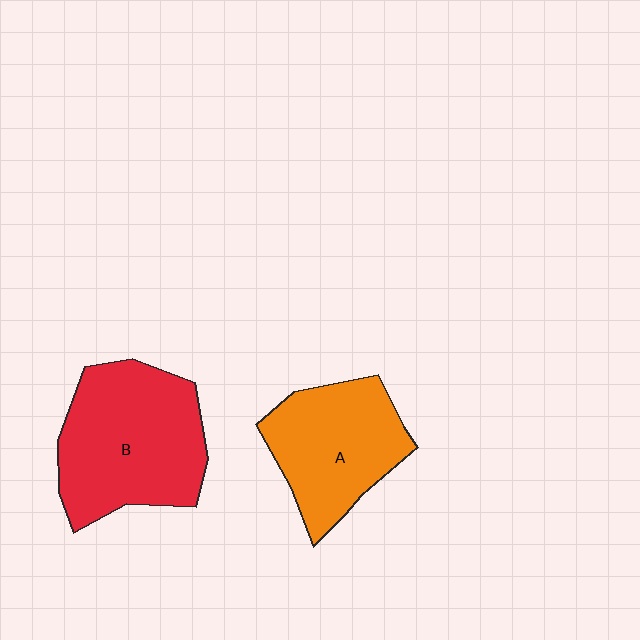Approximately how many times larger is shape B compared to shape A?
Approximately 1.3 times.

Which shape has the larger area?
Shape B (red).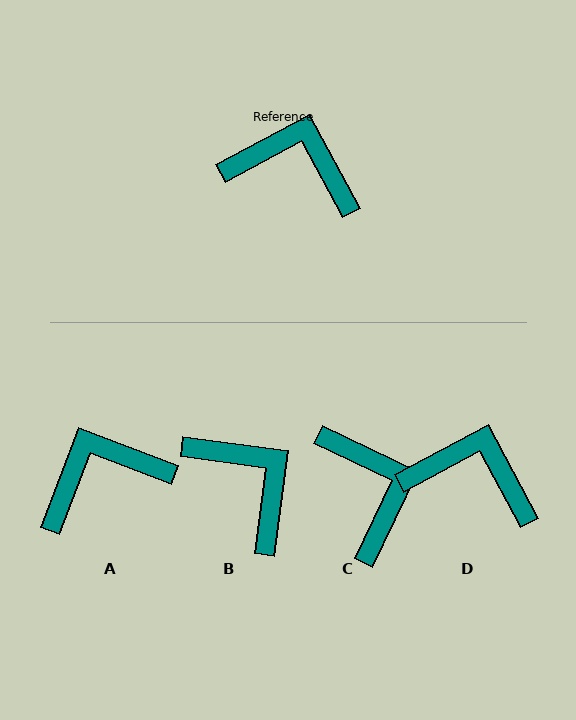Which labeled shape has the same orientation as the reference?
D.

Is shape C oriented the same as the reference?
No, it is off by about 54 degrees.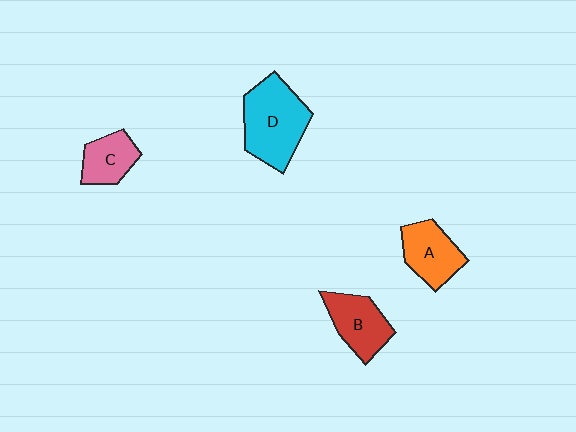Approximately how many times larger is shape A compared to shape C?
Approximately 1.3 times.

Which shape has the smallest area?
Shape C (pink).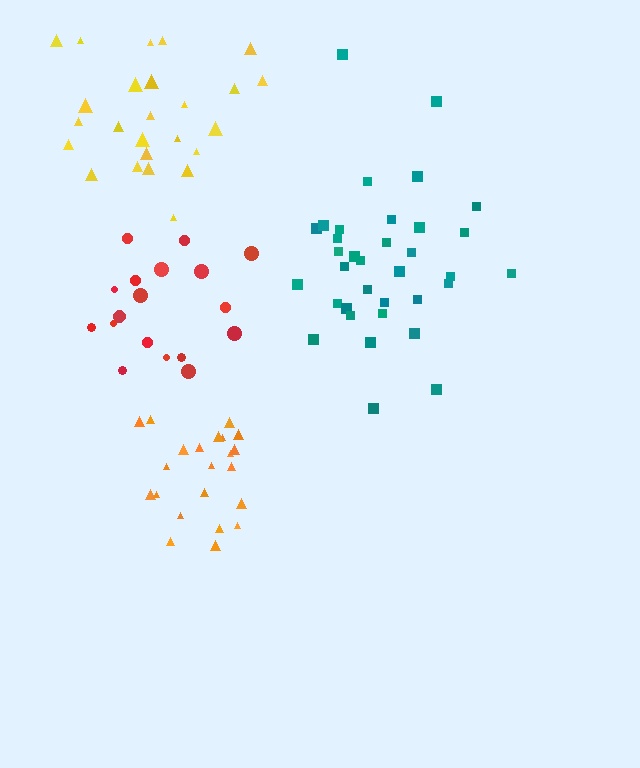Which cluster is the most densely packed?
Orange.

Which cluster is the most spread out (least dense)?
Yellow.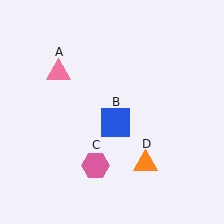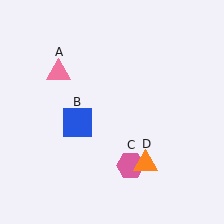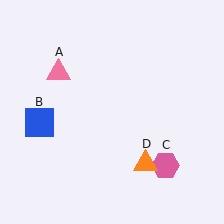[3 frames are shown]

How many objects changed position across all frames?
2 objects changed position: blue square (object B), pink hexagon (object C).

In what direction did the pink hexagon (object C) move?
The pink hexagon (object C) moved right.